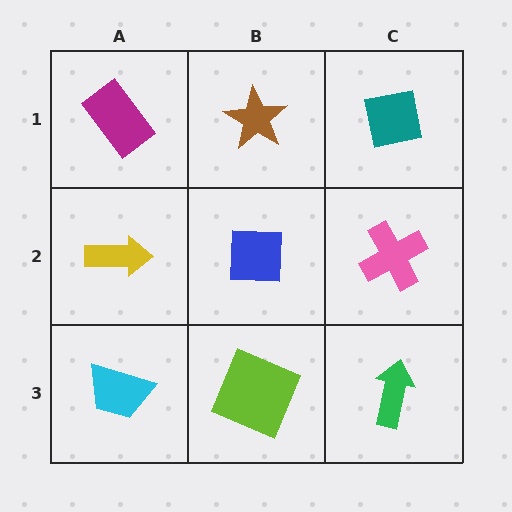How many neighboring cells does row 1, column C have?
2.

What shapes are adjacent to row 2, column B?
A brown star (row 1, column B), a lime square (row 3, column B), a yellow arrow (row 2, column A), a pink cross (row 2, column C).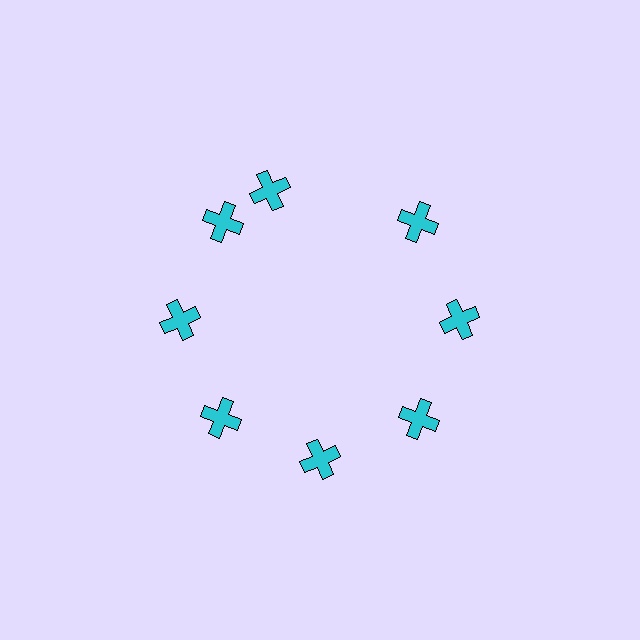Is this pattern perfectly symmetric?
No. The 8 cyan crosses are arranged in a ring, but one element near the 12 o'clock position is rotated out of alignment along the ring, breaking the 8-fold rotational symmetry.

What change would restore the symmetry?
The symmetry would be restored by rotating it back into even spacing with its neighbors so that all 8 crosses sit at equal angles and equal distance from the center.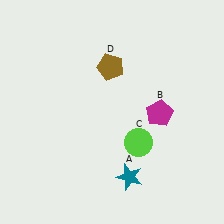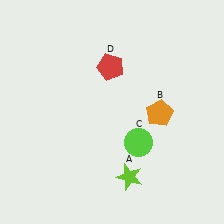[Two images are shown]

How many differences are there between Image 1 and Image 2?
There are 3 differences between the two images.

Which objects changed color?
A changed from teal to lime. B changed from magenta to orange. D changed from brown to red.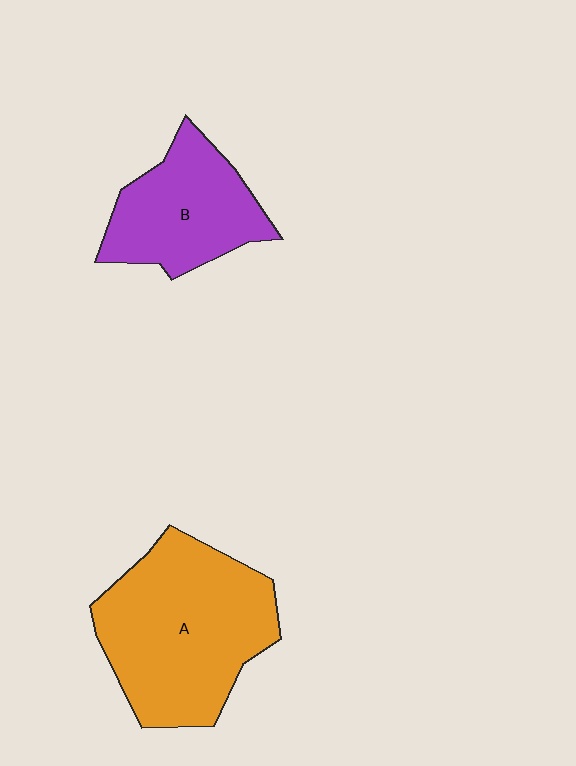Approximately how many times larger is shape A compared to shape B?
Approximately 1.6 times.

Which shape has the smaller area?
Shape B (purple).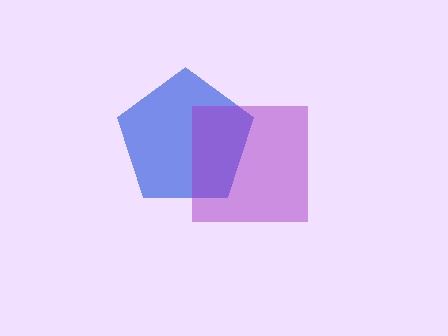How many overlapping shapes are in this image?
There are 2 overlapping shapes in the image.